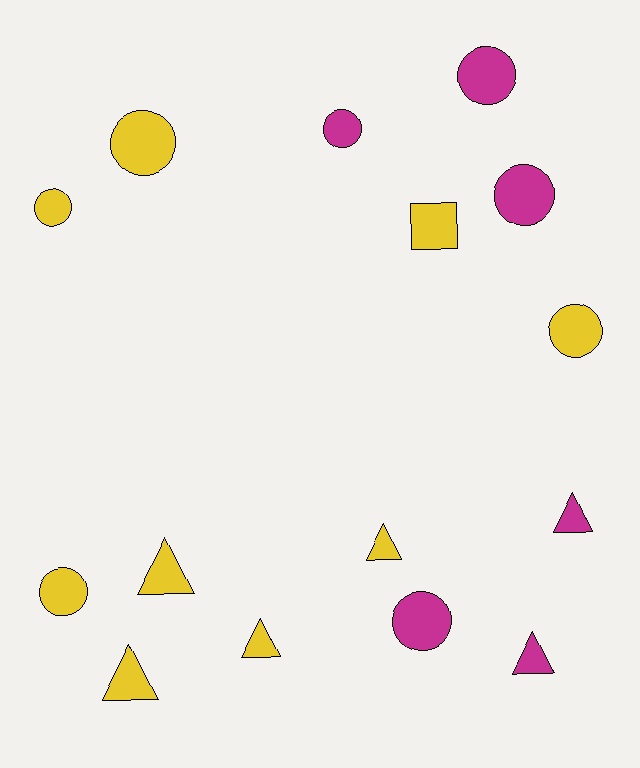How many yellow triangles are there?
There are 4 yellow triangles.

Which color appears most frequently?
Yellow, with 9 objects.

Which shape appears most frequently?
Circle, with 8 objects.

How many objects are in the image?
There are 15 objects.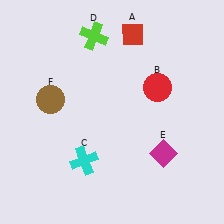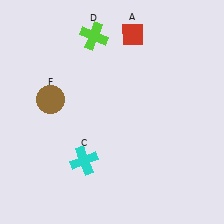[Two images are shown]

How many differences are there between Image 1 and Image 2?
There are 2 differences between the two images.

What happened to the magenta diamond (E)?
The magenta diamond (E) was removed in Image 2. It was in the bottom-right area of Image 1.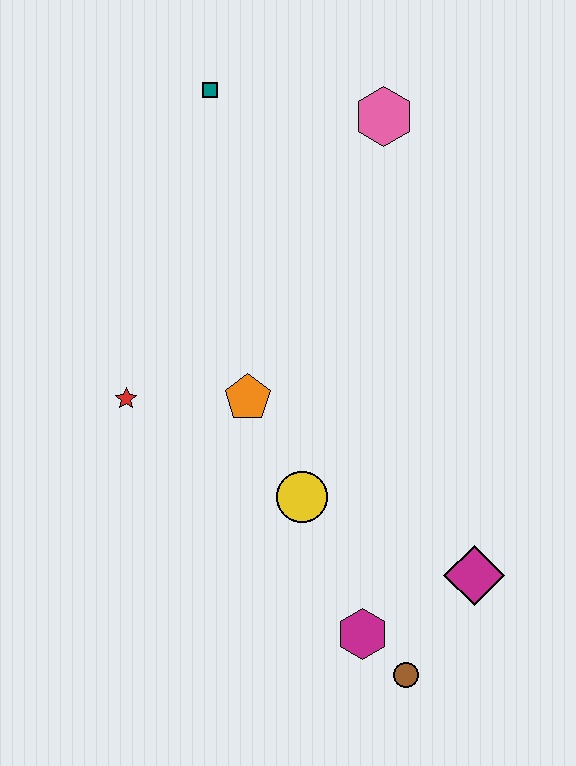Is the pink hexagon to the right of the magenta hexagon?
Yes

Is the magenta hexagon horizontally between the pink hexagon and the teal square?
Yes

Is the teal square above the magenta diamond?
Yes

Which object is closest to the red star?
The orange pentagon is closest to the red star.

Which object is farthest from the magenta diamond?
The teal square is farthest from the magenta diamond.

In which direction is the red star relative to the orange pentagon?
The red star is to the left of the orange pentagon.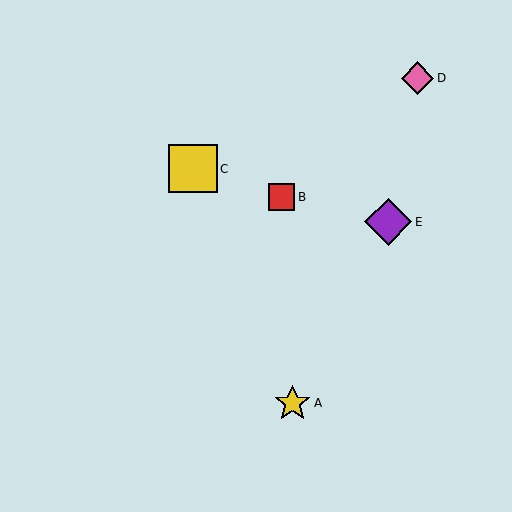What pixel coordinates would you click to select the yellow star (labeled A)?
Click at (293, 403) to select the yellow star A.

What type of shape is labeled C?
Shape C is a yellow square.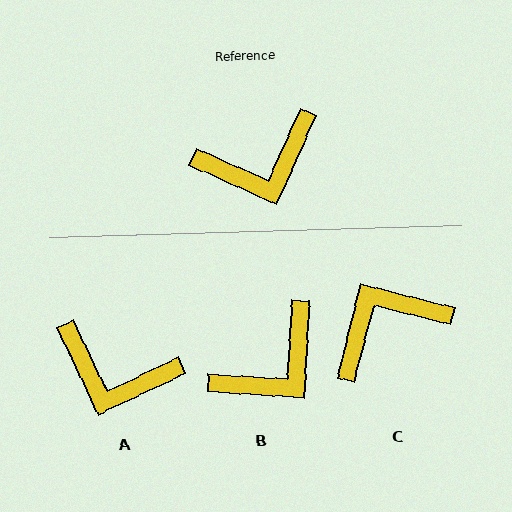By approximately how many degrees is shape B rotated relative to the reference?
Approximately 20 degrees counter-clockwise.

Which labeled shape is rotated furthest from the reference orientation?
C, about 170 degrees away.